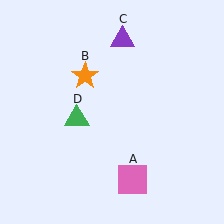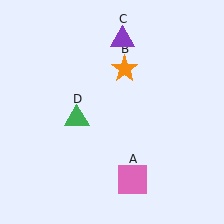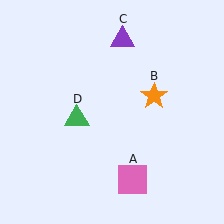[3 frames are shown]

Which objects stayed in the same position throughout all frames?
Pink square (object A) and purple triangle (object C) and green triangle (object D) remained stationary.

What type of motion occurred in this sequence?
The orange star (object B) rotated clockwise around the center of the scene.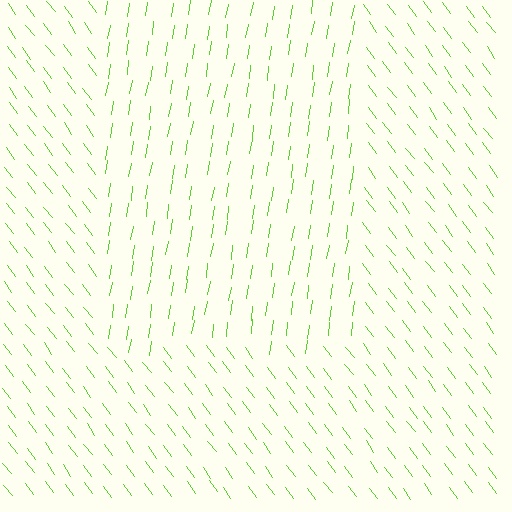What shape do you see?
I see a rectangle.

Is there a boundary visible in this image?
Yes, there is a texture boundary formed by a change in line orientation.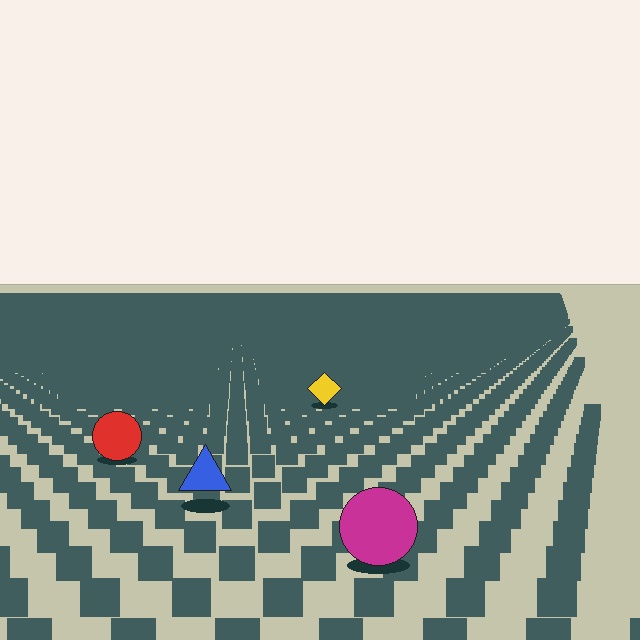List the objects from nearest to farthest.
From nearest to farthest: the magenta circle, the blue triangle, the red circle, the yellow diamond.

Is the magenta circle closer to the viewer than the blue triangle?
Yes. The magenta circle is closer — you can tell from the texture gradient: the ground texture is coarser near it.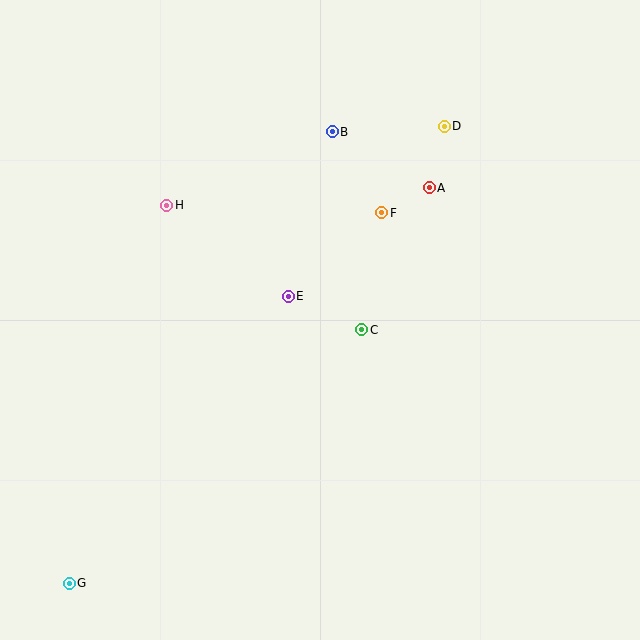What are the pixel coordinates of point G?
Point G is at (69, 583).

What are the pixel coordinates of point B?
Point B is at (332, 132).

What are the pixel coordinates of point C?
Point C is at (362, 330).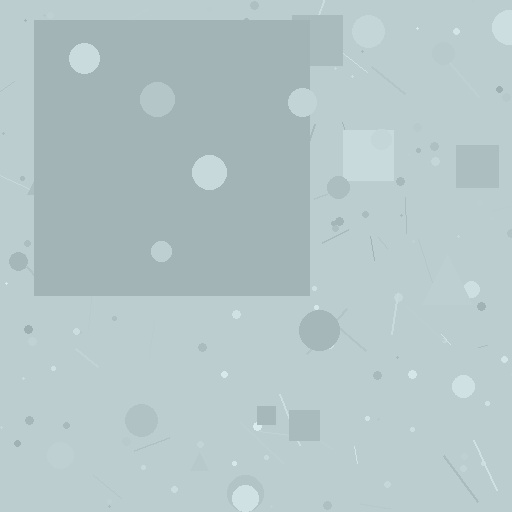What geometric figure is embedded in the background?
A square is embedded in the background.